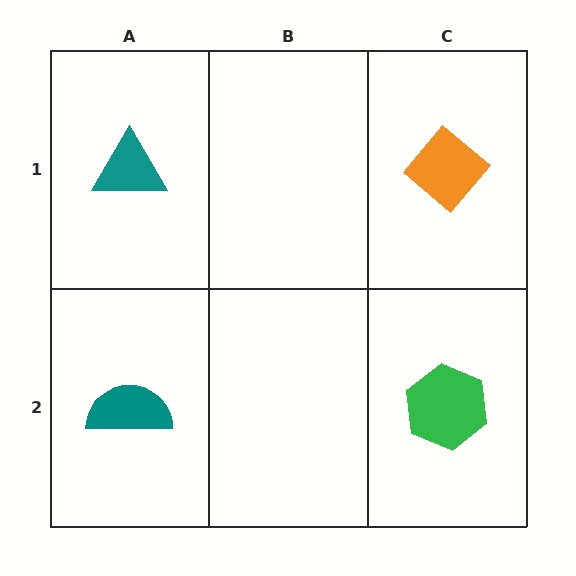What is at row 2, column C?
A green hexagon.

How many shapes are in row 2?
2 shapes.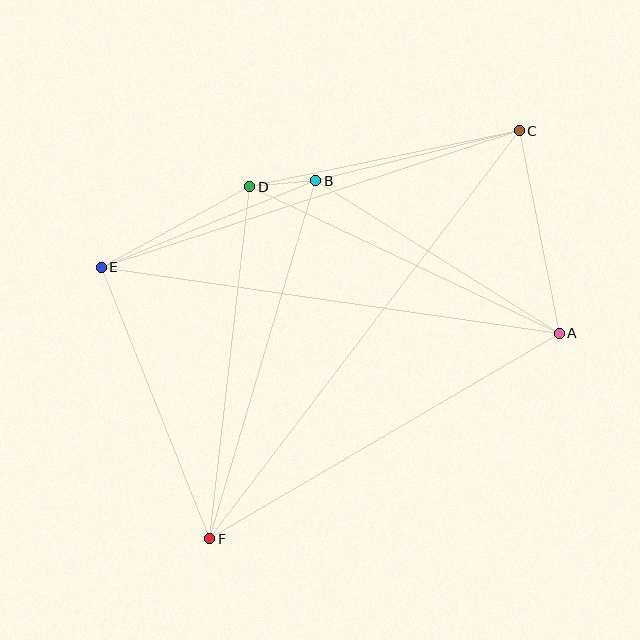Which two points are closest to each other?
Points B and D are closest to each other.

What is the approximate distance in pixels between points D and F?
The distance between D and F is approximately 354 pixels.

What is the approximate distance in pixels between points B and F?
The distance between B and F is approximately 374 pixels.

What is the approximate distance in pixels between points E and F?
The distance between E and F is approximately 292 pixels.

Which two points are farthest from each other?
Points C and F are farthest from each other.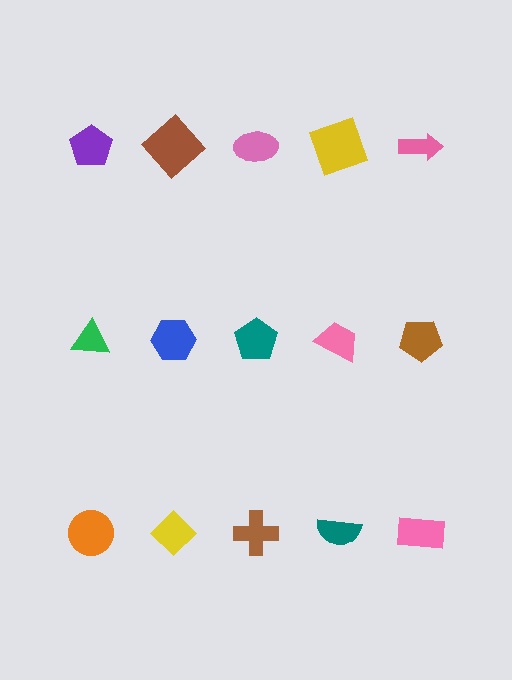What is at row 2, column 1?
A green triangle.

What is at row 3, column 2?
A yellow diamond.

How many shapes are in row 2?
5 shapes.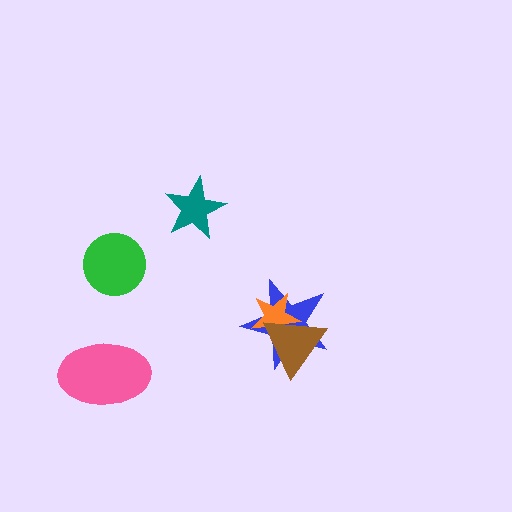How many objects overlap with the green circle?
0 objects overlap with the green circle.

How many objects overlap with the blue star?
2 objects overlap with the blue star.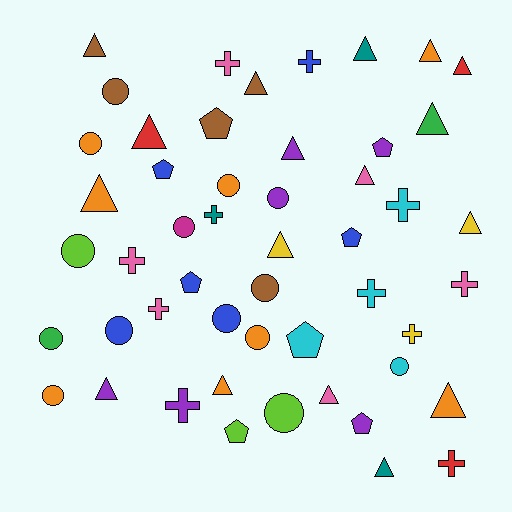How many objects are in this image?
There are 50 objects.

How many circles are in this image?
There are 14 circles.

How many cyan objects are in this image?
There are 4 cyan objects.